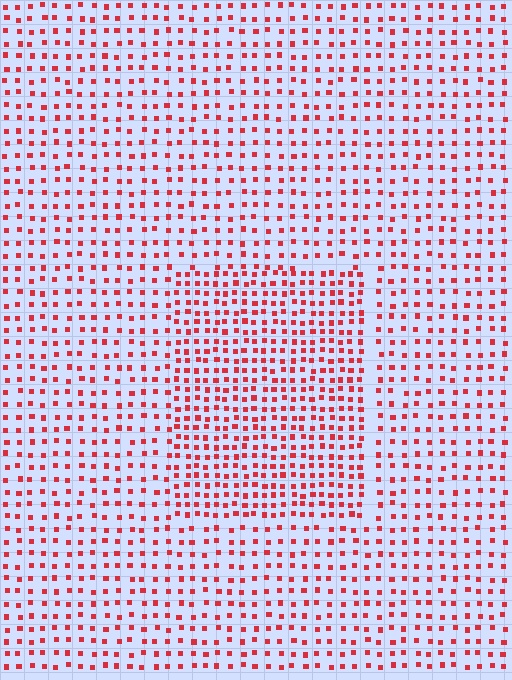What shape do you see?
I see a rectangle.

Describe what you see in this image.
The image contains small red elements arranged at two different densities. A rectangle-shaped region is visible where the elements are more densely packed than the surrounding area.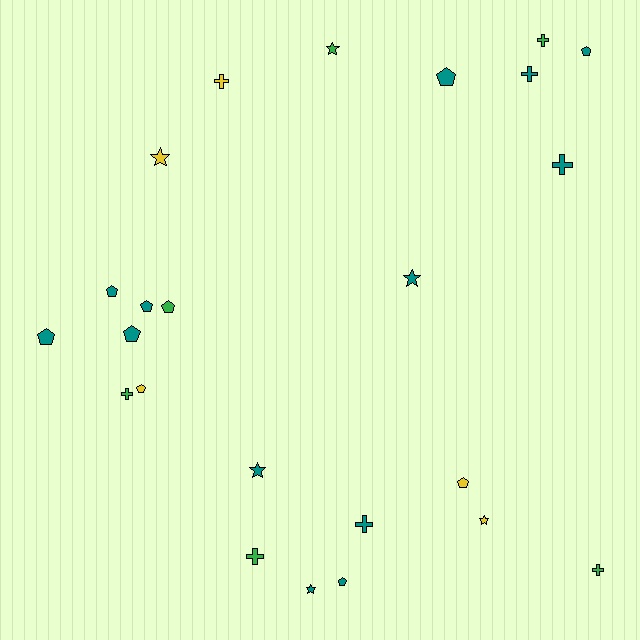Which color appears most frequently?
Teal, with 13 objects.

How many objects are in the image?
There are 24 objects.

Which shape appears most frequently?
Pentagon, with 10 objects.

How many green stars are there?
There is 1 green star.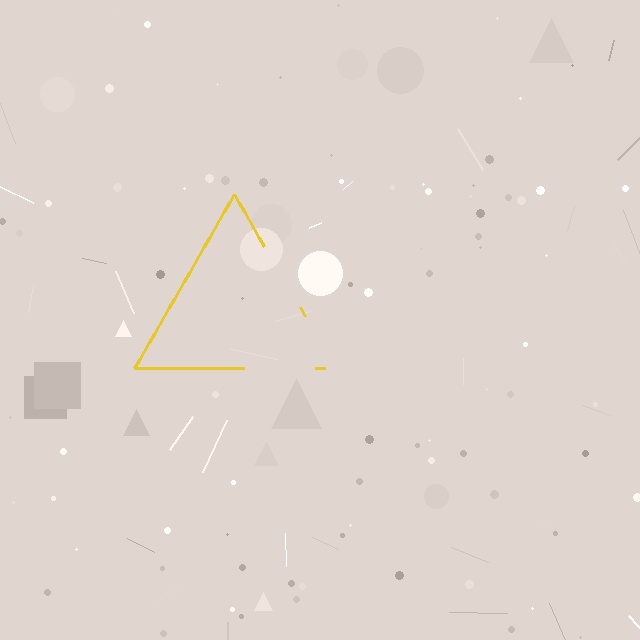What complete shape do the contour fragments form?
The contour fragments form a triangle.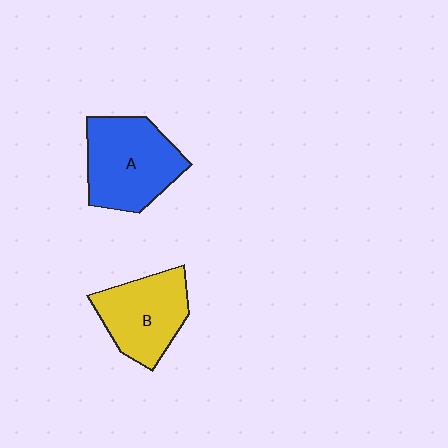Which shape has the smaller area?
Shape B (yellow).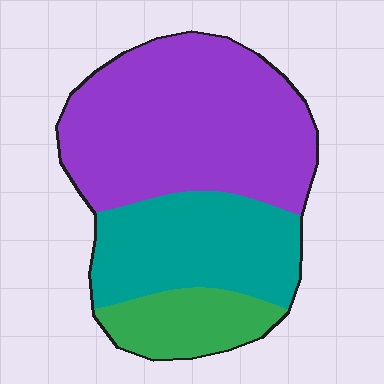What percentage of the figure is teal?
Teal takes up between a sixth and a third of the figure.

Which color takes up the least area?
Green, at roughly 15%.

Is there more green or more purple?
Purple.